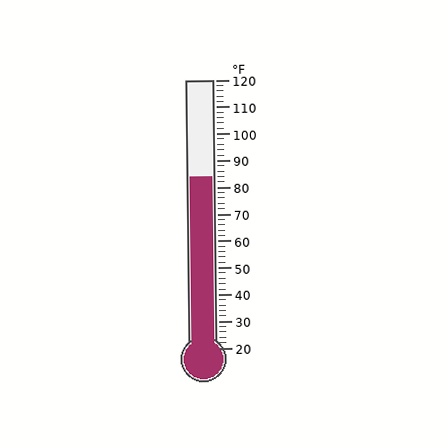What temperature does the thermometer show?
The thermometer shows approximately 84°F.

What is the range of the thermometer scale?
The thermometer scale ranges from 20°F to 120°F.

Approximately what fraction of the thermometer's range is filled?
The thermometer is filled to approximately 65% of its range.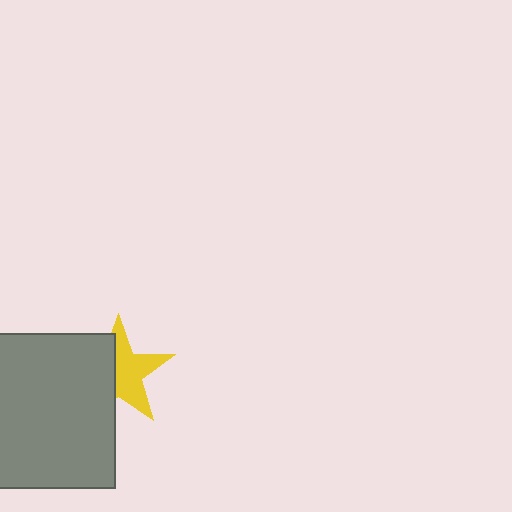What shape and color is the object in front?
The object in front is a gray rectangle.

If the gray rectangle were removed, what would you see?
You would see the complete yellow star.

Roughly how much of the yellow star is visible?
About half of it is visible (roughly 57%).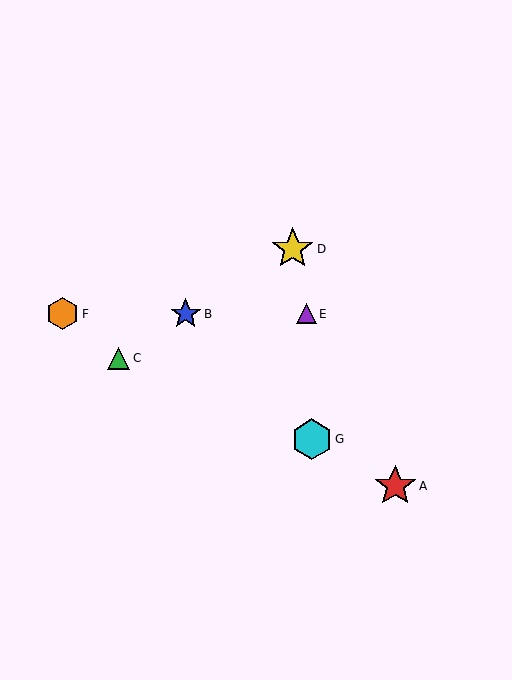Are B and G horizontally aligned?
No, B is at y≈314 and G is at y≈439.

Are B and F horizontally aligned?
Yes, both are at y≈314.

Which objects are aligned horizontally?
Objects B, E, F are aligned horizontally.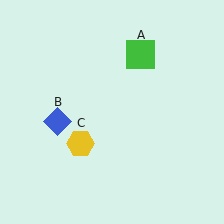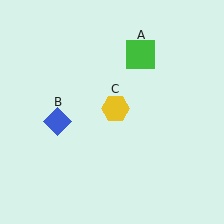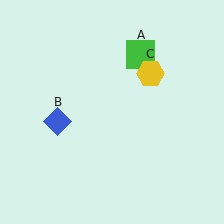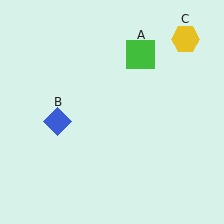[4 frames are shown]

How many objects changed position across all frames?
1 object changed position: yellow hexagon (object C).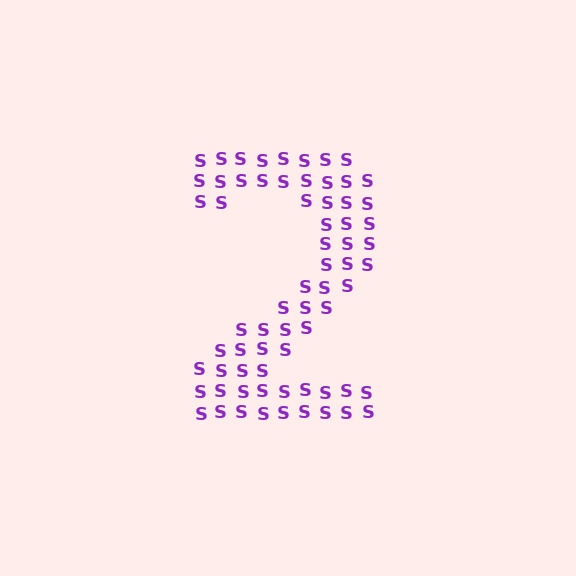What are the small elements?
The small elements are letter S's.